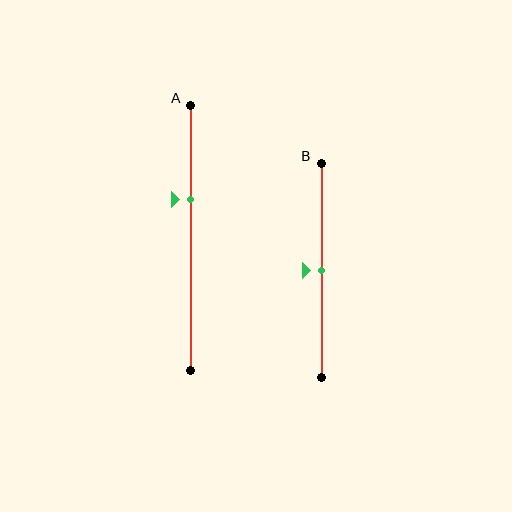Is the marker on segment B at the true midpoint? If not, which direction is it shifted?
Yes, the marker on segment B is at the true midpoint.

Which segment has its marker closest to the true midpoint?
Segment B has its marker closest to the true midpoint.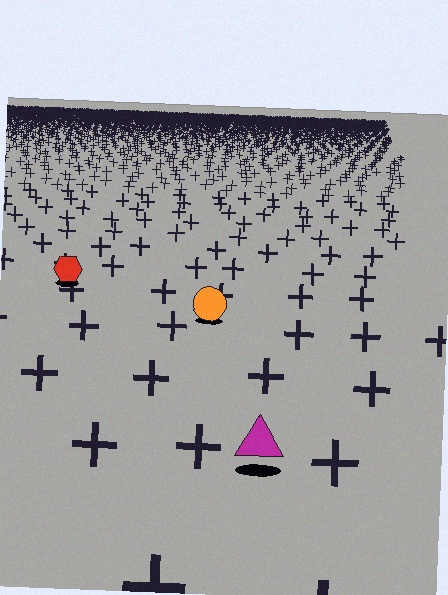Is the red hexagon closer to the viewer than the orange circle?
No. The orange circle is closer — you can tell from the texture gradient: the ground texture is coarser near it.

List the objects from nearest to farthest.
From nearest to farthest: the magenta triangle, the orange circle, the red hexagon.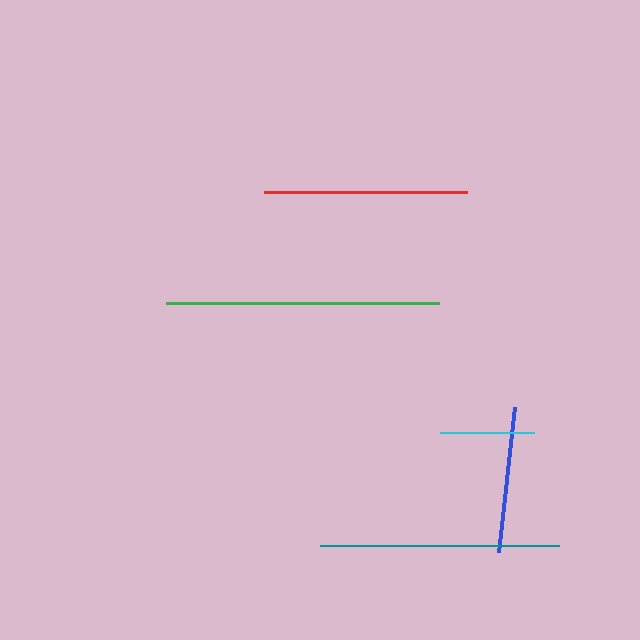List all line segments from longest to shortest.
From longest to shortest: green, teal, red, blue, cyan.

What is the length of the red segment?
The red segment is approximately 203 pixels long.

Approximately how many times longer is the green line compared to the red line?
The green line is approximately 1.3 times the length of the red line.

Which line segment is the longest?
The green line is the longest at approximately 273 pixels.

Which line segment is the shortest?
The cyan line is the shortest at approximately 94 pixels.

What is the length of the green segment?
The green segment is approximately 273 pixels long.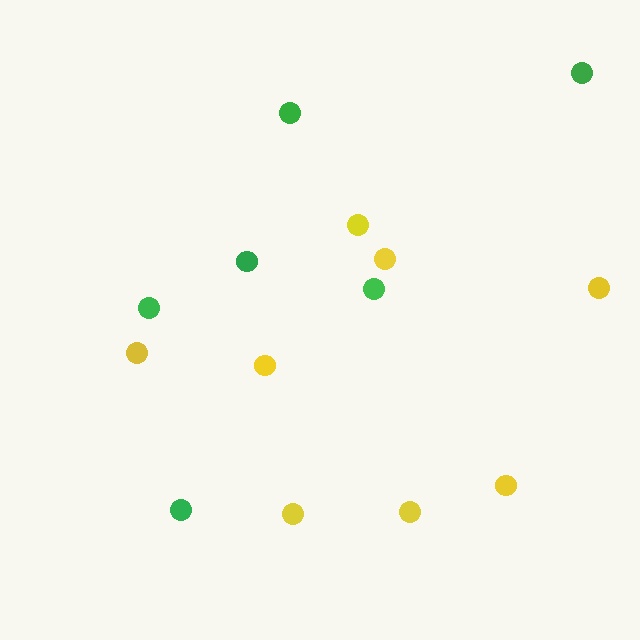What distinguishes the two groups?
There are 2 groups: one group of green circles (6) and one group of yellow circles (8).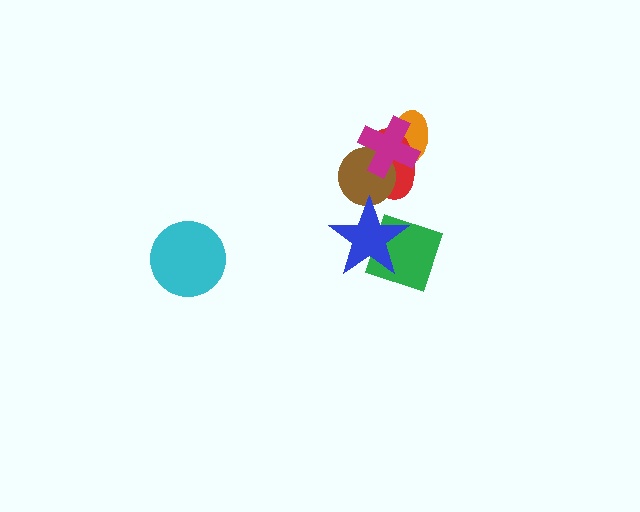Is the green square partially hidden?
Yes, it is partially covered by another shape.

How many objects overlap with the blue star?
2 objects overlap with the blue star.